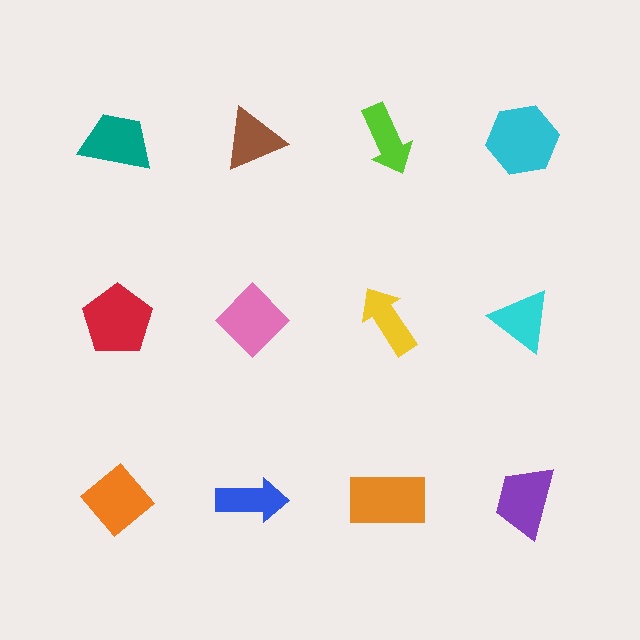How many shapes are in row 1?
4 shapes.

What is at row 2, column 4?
A cyan triangle.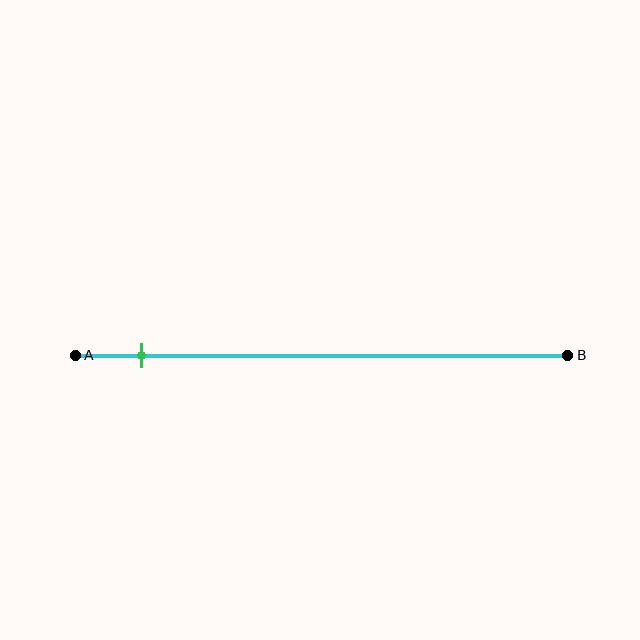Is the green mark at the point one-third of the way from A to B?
No, the mark is at about 15% from A, not at the 33% one-third point.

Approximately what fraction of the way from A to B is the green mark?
The green mark is approximately 15% of the way from A to B.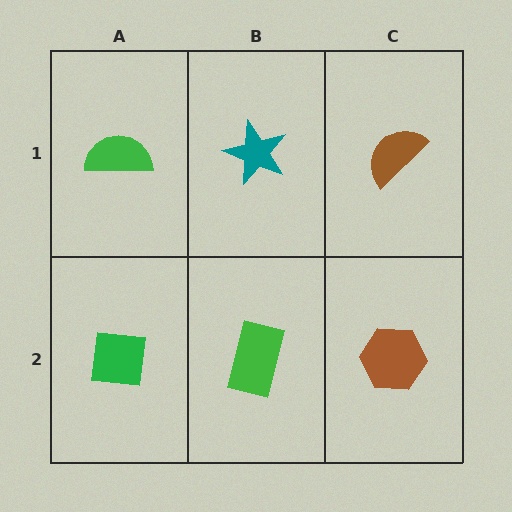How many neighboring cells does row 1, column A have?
2.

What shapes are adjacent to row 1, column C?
A brown hexagon (row 2, column C), a teal star (row 1, column B).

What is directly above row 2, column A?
A green semicircle.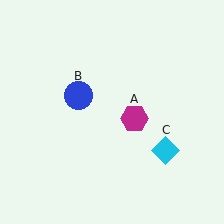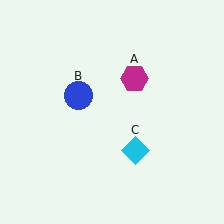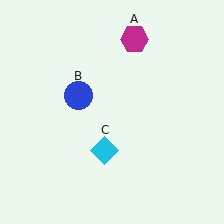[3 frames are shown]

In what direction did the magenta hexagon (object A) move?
The magenta hexagon (object A) moved up.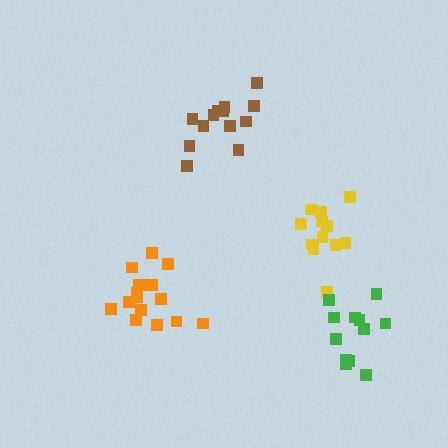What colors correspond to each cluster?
The clusters are colored: brown, orange, yellow, green.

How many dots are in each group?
Group 1: 13 dots, Group 2: 16 dots, Group 3: 12 dots, Group 4: 12 dots (53 total).